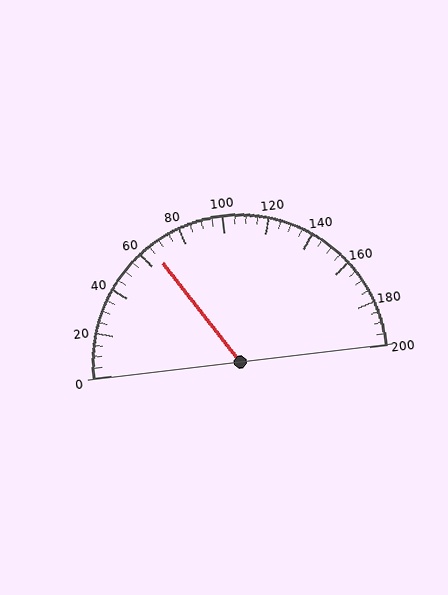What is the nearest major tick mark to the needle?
The nearest major tick mark is 60.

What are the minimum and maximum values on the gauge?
The gauge ranges from 0 to 200.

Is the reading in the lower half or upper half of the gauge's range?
The reading is in the lower half of the range (0 to 200).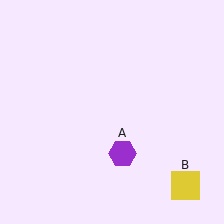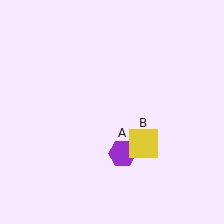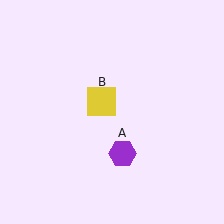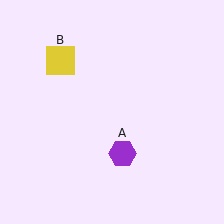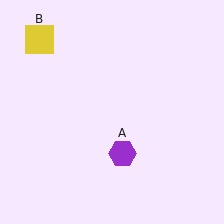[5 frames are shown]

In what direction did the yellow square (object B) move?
The yellow square (object B) moved up and to the left.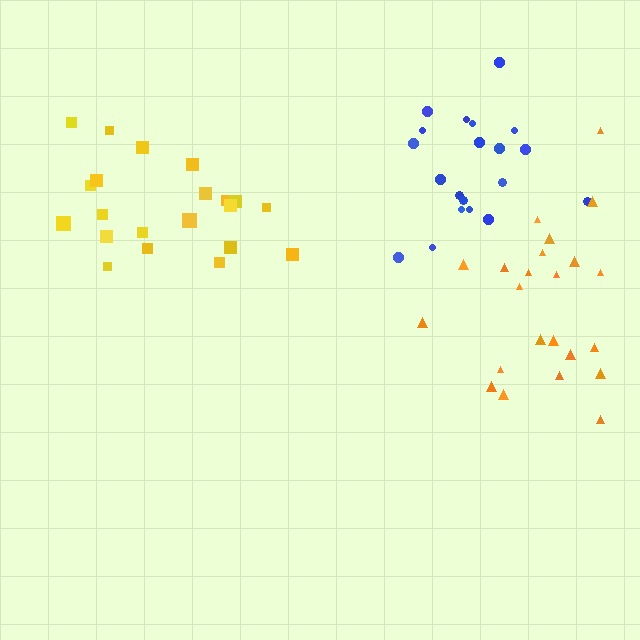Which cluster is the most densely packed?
Blue.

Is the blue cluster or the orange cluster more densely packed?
Blue.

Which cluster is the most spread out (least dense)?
Orange.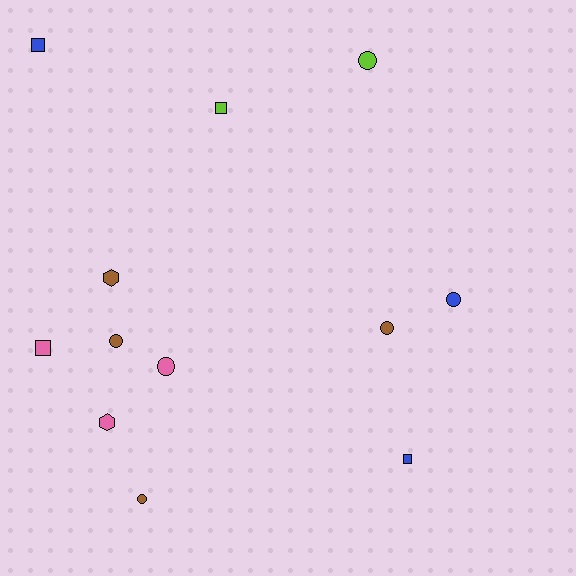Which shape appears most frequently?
Circle, with 6 objects.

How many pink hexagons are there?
There is 1 pink hexagon.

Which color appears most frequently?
Brown, with 4 objects.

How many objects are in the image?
There are 12 objects.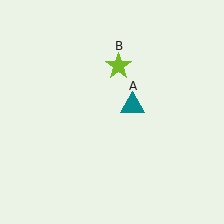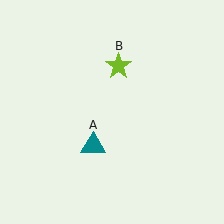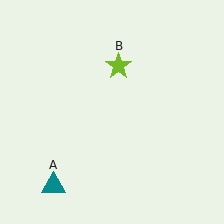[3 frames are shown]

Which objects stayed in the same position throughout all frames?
Lime star (object B) remained stationary.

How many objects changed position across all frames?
1 object changed position: teal triangle (object A).